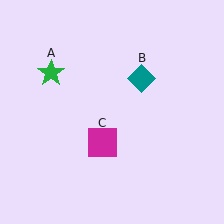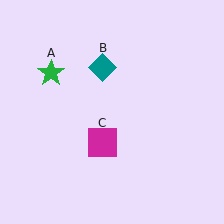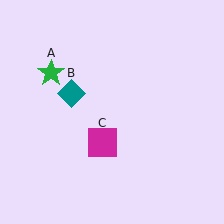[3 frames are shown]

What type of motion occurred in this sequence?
The teal diamond (object B) rotated counterclockwise around the center of the scene.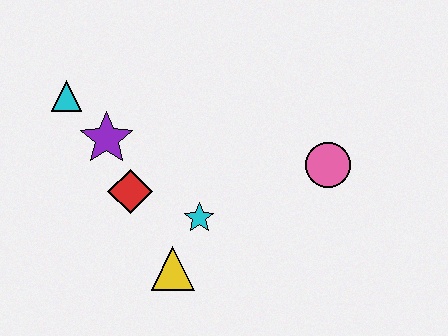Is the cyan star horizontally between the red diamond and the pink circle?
Yes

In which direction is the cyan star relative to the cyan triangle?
The cyan star is to the right of the cyan triangle.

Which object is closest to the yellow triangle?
The cyan star is closest to the yellow triangle.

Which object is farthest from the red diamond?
The pink circle is farthest from the red diamond.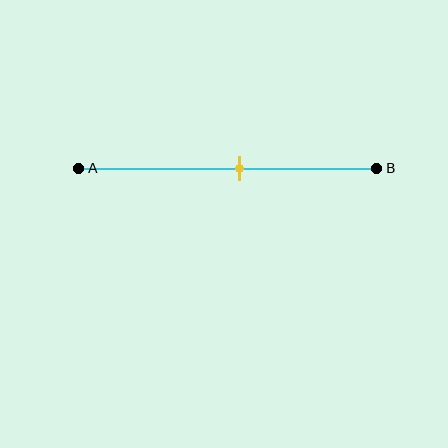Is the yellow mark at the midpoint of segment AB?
No, the mark is at about 55% from A, not at the 50% midpoint.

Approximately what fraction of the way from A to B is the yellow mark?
The yellow mark is approximately 55% of the way from A to B.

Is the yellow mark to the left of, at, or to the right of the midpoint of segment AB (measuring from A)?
The yellow mark is to the right of the midpoint of segment AB.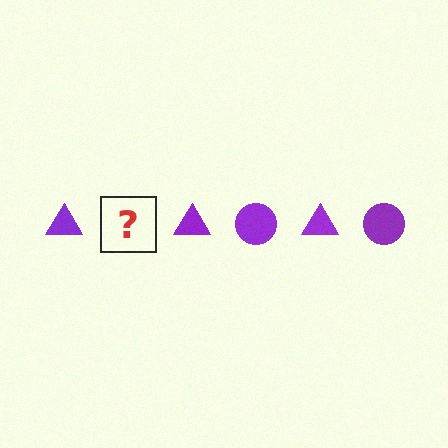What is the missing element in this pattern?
The missing element is a purple circle.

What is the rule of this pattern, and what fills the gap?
The rule is that the pattern cycles through triangle, circle shapes in purple. The gap should be filled with a purple circle.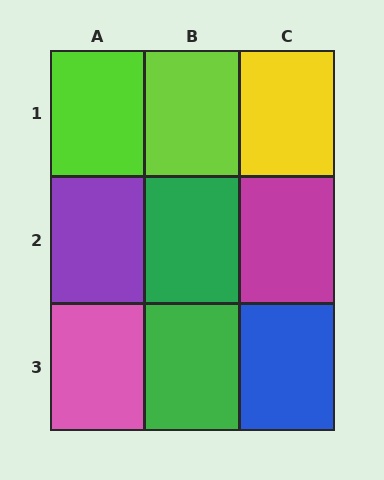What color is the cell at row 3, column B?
Green.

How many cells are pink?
1 cell is pink.